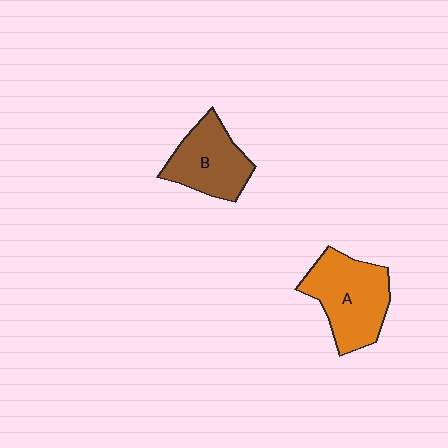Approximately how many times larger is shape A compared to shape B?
Approximately 1.3 times.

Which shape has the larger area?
Shape A (orange).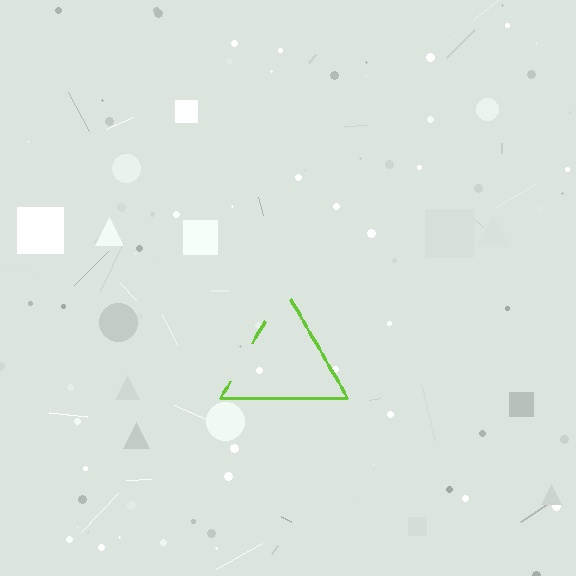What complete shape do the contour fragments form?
The contour fragments form a triangle.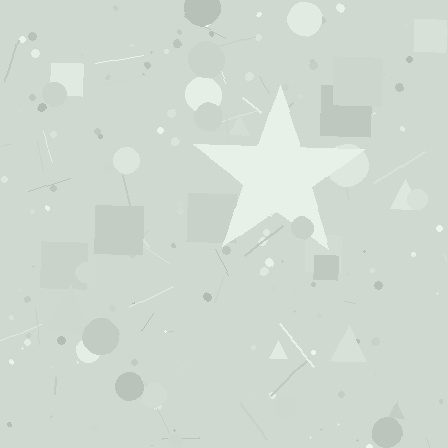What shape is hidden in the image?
A star is hidden in the image.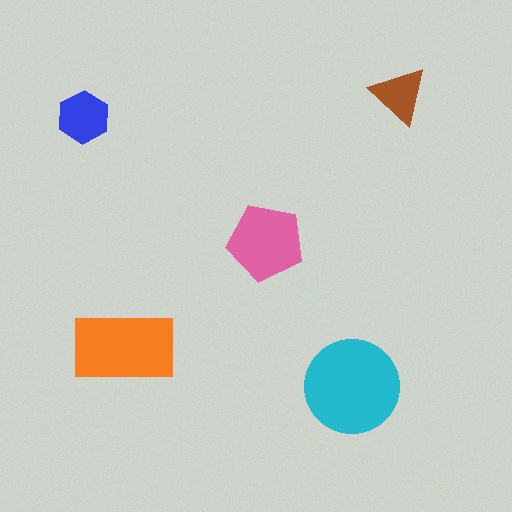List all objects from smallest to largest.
The brown triangle, the blue hexagon, the pink pentagon, the orange rectangle, the cyan circle.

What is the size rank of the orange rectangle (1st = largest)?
2nd.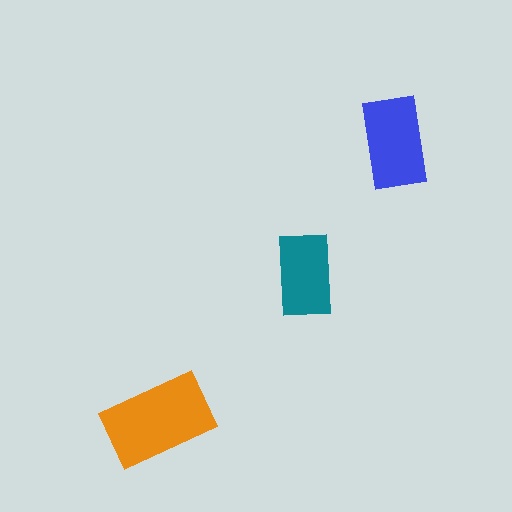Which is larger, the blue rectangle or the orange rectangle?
The orange one.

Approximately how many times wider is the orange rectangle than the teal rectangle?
About 1.5 times wider.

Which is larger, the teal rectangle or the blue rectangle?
The blue one.